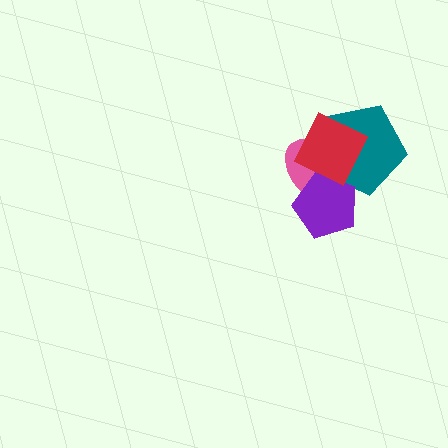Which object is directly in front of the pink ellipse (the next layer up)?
The teal pentagon is directly in front of the pink ellipse.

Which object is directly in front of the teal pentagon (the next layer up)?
The purple pentagon is directly in front of the teal pentagon.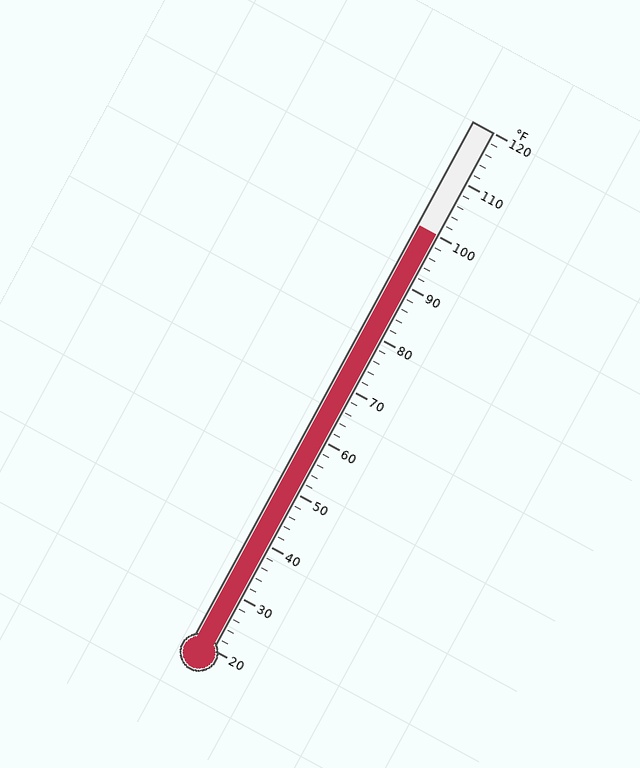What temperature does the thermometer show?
The thermometer shows approximately 100°F.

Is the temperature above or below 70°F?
The temperature is above 70°F.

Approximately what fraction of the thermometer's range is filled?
The thermometer is filled to approximately 80% of its range.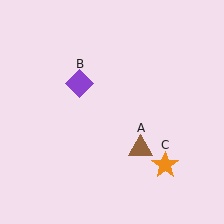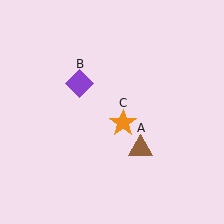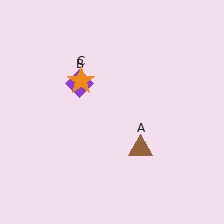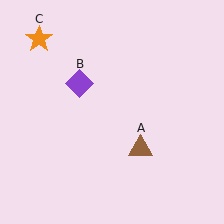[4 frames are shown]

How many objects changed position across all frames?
1 object changed position: orange star (object C).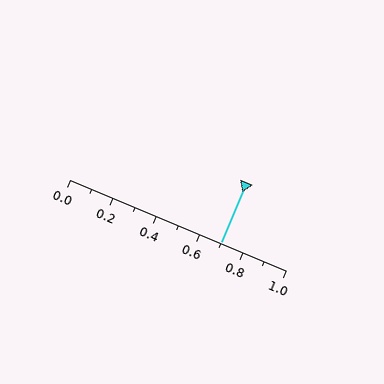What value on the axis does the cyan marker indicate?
The marker indicates approximately 0.7.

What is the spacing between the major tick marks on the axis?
The major ticks are spaced 0.2 apart.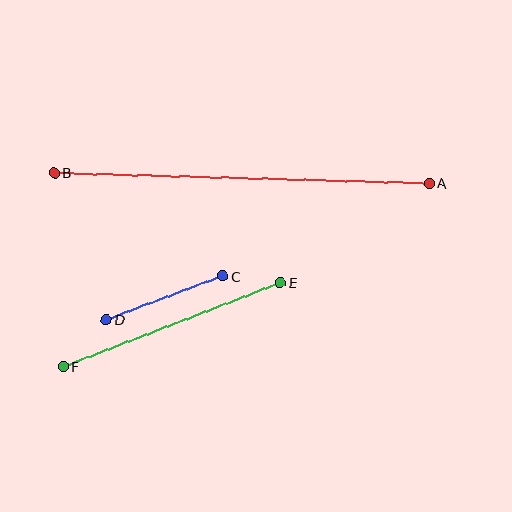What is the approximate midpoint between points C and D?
The midpoint is at approximately (164, 298) pixels.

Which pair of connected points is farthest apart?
Points A and B are farthest apart.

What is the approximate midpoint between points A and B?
The midpoint is at approximately (242, 178) pixels.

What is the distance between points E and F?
The distance is approximately 232 pixels.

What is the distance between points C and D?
The distance is approximately 124 pixels.